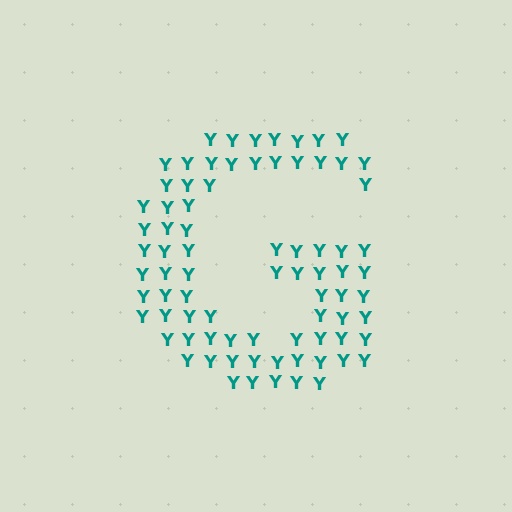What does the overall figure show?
The overall figure shows the letter G.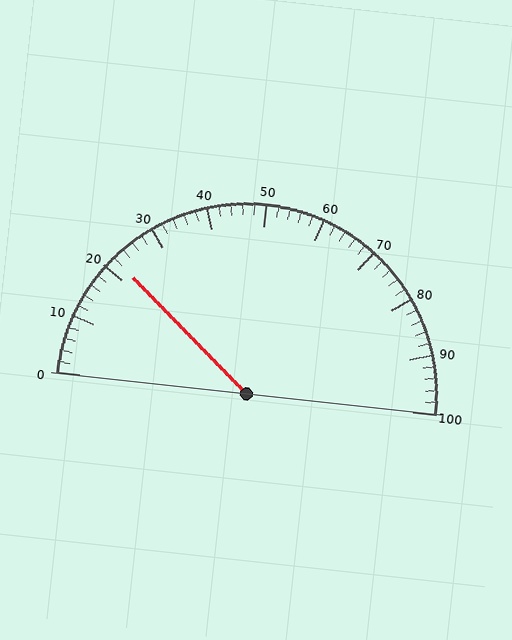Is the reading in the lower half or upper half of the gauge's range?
The reading is in the lower half of the range (0 to 100).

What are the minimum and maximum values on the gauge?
The gauge ranges from 0 to 100.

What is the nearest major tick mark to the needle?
The nearest major tick mark is 20.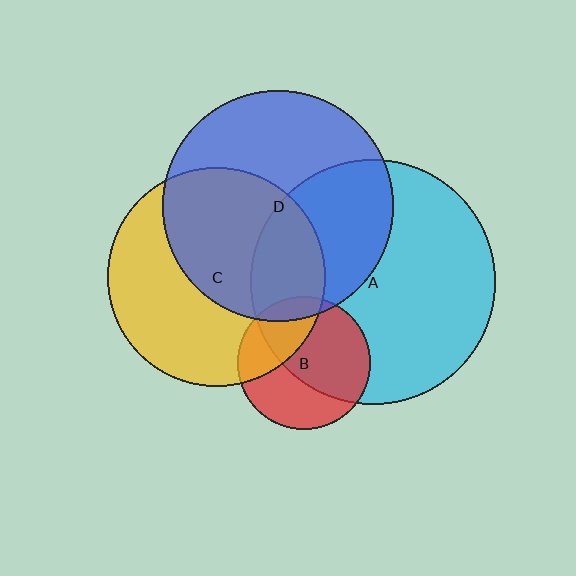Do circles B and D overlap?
Yes.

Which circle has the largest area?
Circle A (cyan).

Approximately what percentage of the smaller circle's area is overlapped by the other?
Approximately 10%.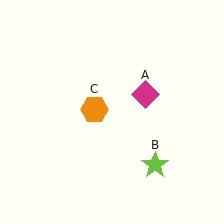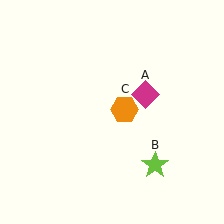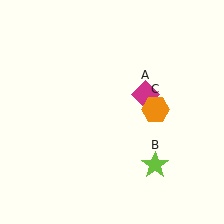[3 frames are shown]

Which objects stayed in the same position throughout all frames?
Magenta diamond (object A) and lime star (object B) remained stationary.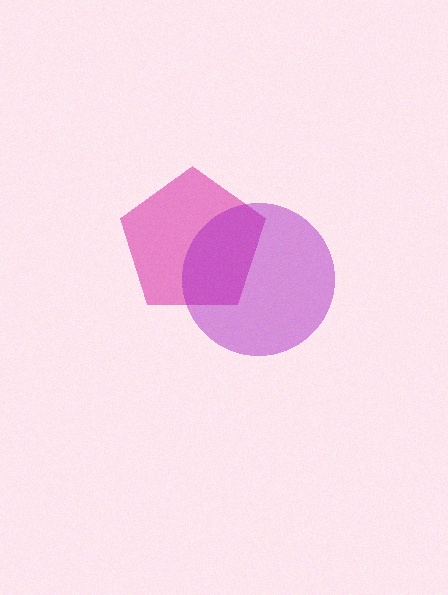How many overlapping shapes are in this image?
There are 2 overlapping shapes in the image.